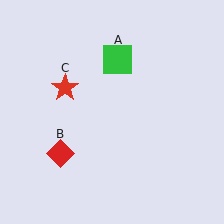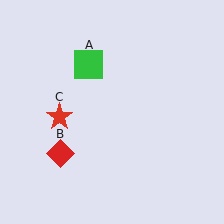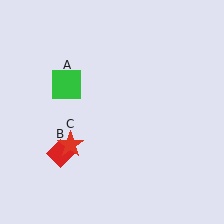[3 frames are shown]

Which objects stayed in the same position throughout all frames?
Red diamond (object B) remained stationary.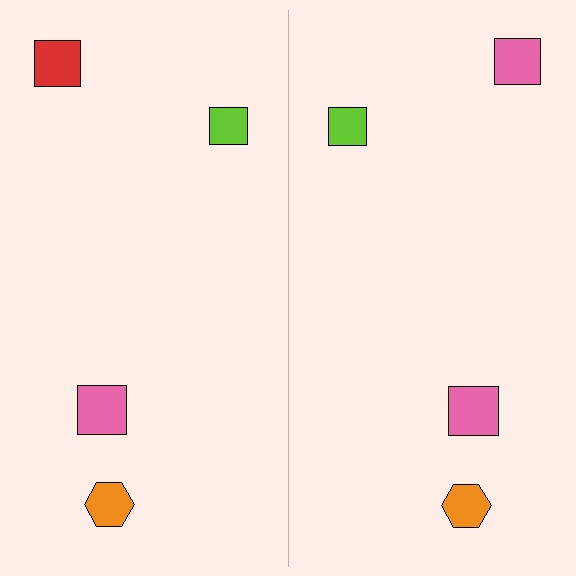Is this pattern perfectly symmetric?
No, the pattern is not perfectly symmetric. The pink square on the right side breaks the symmetry — its mirror counterpart is red.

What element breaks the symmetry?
The pink square on the right side breaks the symmetry — its mirror counterpart is red.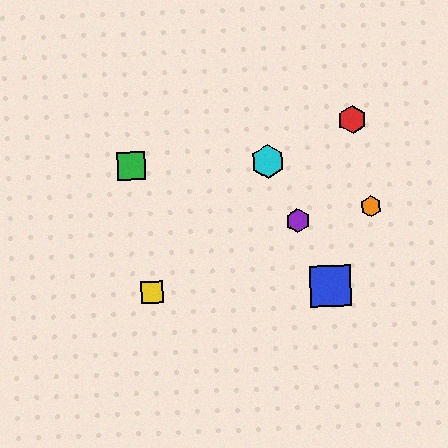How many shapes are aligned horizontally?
2 shapes (the blue square, the yellow square) are aligned horizontally.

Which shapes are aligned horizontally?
The blue square, the yellow square are aligned horizontally.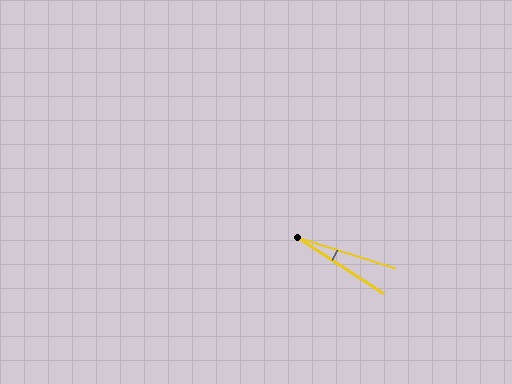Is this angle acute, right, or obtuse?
It is acute.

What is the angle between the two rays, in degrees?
Approximately 16 degrees.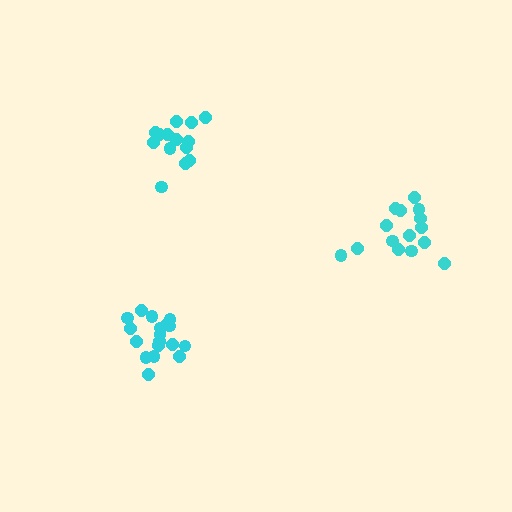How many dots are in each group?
Group 1: 15 dots, Group 2: 19 dots, Group 3: 14 dots (48 total).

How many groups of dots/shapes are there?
There are 3 groups.